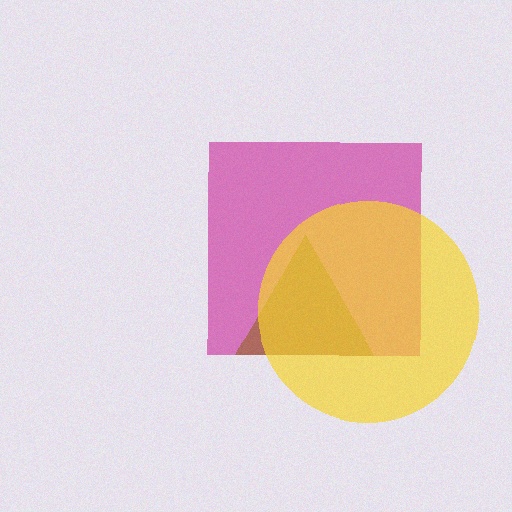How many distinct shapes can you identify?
There are 3 distinct shapes: a magenta square, a brown triangle, a yellow circle.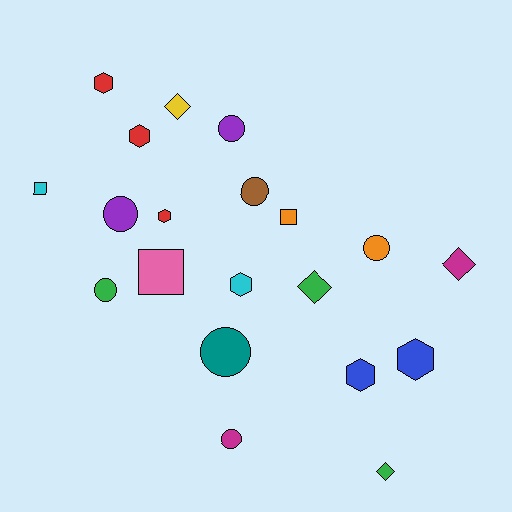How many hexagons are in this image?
There are 6 hexagons.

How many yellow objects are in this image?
There is 1 yellow object.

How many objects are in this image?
There are 20 objects.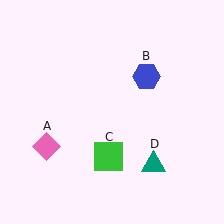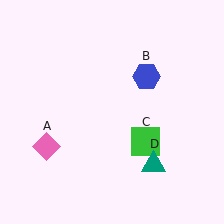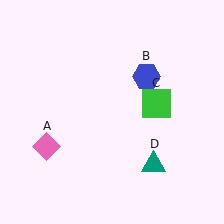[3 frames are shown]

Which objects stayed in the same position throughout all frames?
Pink diamond (object A) and blue hexagon (object B) and teal triangle (object D) remained stationary.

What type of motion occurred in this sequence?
The green square (object C) rotated counterclockwise around the center of the scene.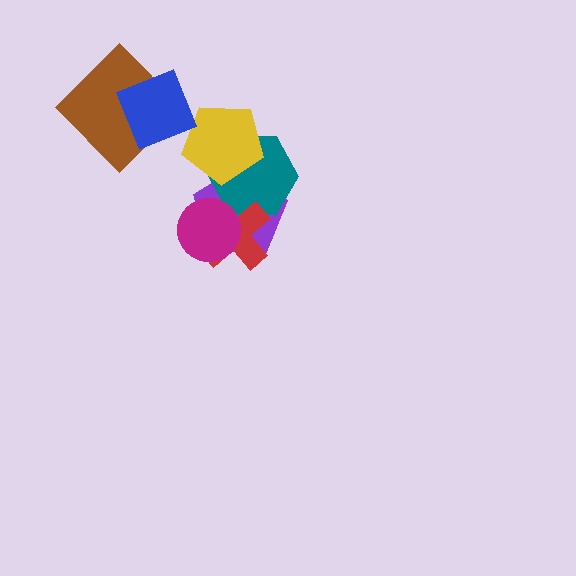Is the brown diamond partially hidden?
Yes, it is partially covered by another shape.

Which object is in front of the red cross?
The magenta circle is in front of the red cross.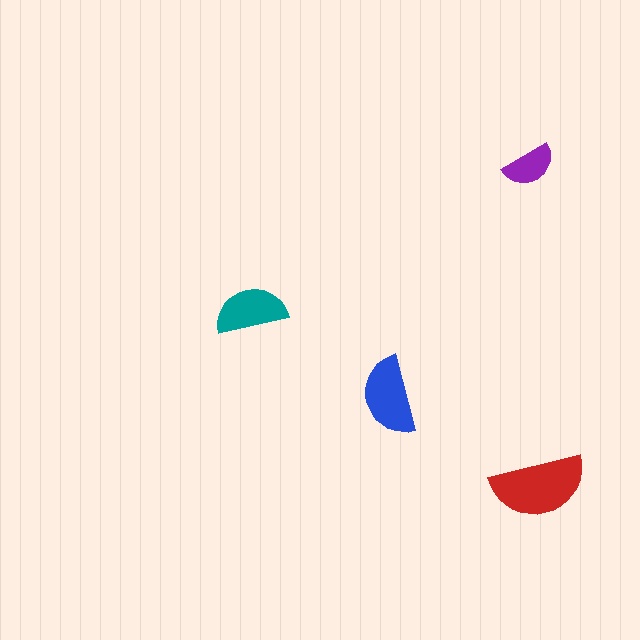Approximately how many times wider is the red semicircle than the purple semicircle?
About 2 times wider.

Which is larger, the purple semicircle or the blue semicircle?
The blue one.